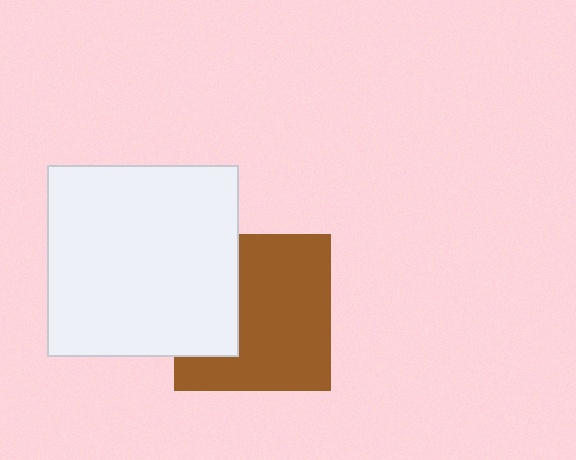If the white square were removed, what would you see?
You would see the complete brown square.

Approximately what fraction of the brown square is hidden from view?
Roughly 33% of the brown square is hidden behind the white square.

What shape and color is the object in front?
The object in front is a white square.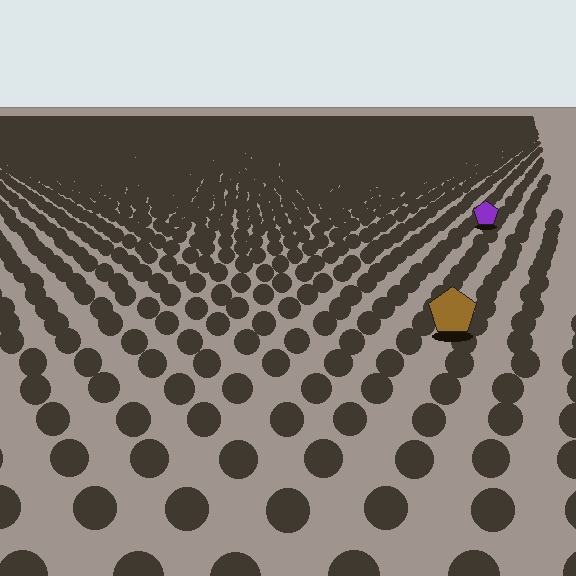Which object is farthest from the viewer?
The purple pentagon is farthest from the viewer. It appears smaller and the ground texture around it is denser.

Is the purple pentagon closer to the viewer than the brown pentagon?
No. The brown pentagon is closer — you can tell from the texture gradient: the ground texture is coarser near it.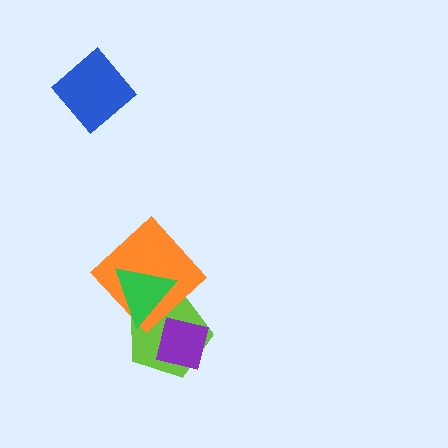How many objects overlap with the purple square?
1 object overlaps with the purple square.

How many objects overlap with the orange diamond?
2 objects overlap with the orange diamond.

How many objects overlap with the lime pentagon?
3 objects overlap with the lime pentagon.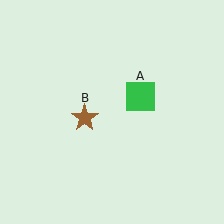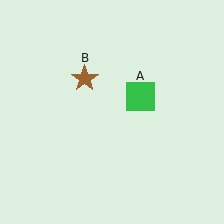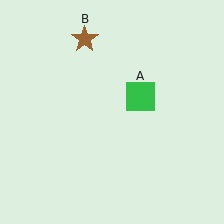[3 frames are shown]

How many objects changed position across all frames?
1 object changed position: brown star (object B).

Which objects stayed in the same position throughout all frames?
Green square (object A) remained stationary.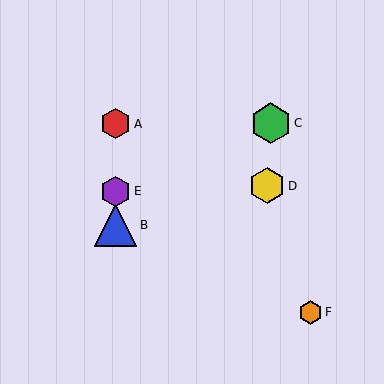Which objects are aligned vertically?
Objects A, B, E are aligned vertically.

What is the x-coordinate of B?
Object B is at x≈116.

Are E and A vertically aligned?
Yes, both are at x≈116.